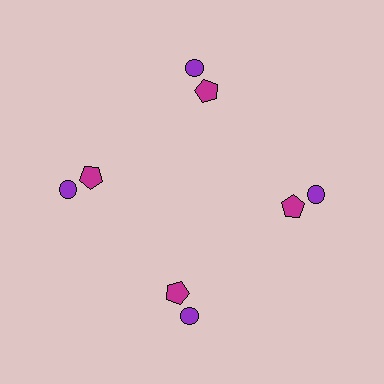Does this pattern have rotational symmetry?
Yes, this pattern has 4-fold rotational symmetry. It looks the same after rotating 90 degrees around the center.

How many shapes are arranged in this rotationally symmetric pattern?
There are 8 shapes, arranged in 4 groups of 2.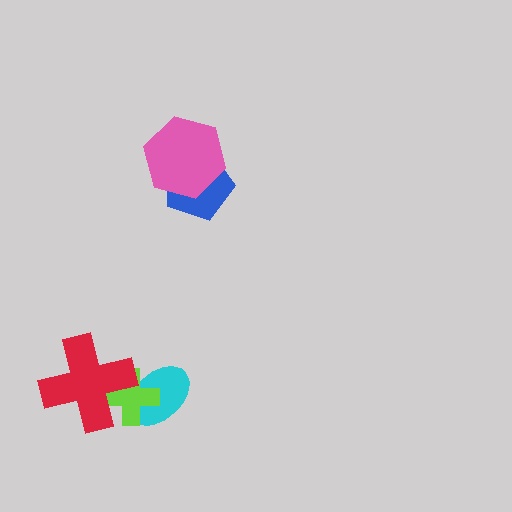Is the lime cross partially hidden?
Yes, it is partially covered by another shape.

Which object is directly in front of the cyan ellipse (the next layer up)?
The lime cross is directly in front of the cyan ellipse.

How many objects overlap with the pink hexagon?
1 object overlaps with the pink hexagon.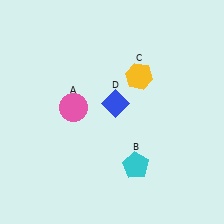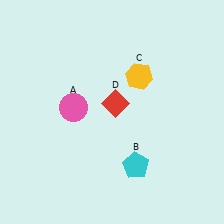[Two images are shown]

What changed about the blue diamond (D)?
In Image 1, D is blue. In Image 2, it changed to red.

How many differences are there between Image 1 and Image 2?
There is 1 difference between the two images.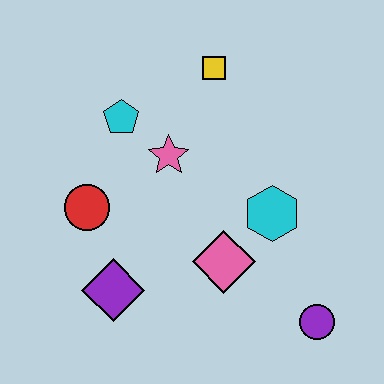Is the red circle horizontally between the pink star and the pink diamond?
No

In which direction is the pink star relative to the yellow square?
The pink star is below the yellow square.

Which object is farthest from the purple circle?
The cyan pentagon is farthest from the purple circle.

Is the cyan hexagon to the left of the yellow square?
No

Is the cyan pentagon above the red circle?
Yes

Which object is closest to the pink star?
The cyan pentagon is closest to the pink star.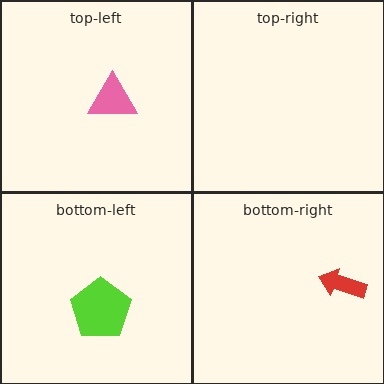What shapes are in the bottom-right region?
The red arrow.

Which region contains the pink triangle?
The top-left region.